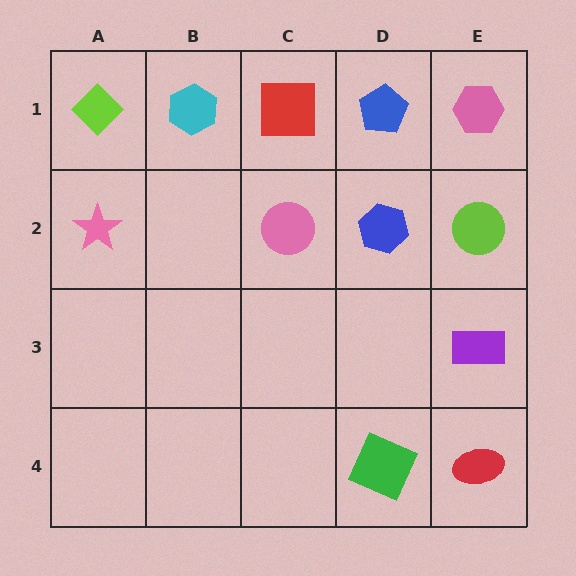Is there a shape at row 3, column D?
No, that cell is empty.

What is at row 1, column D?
A blue pentagon.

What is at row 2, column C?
A pink circle.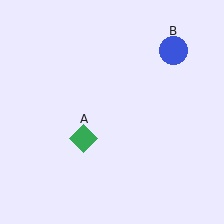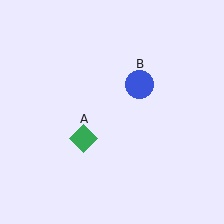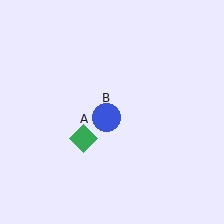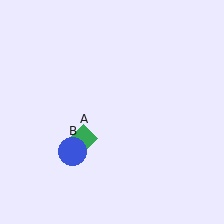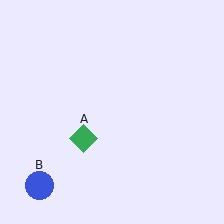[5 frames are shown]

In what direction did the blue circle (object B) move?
The blue circle (object B) moved down and to the left.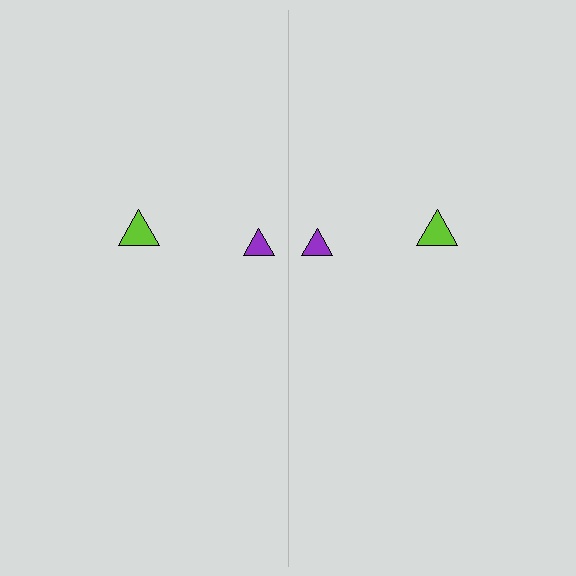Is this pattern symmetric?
Yes, this pattern has bilateral (reflection) symmetry.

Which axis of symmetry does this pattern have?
The pattern has a vertical axis of symmetry running through the center of the image.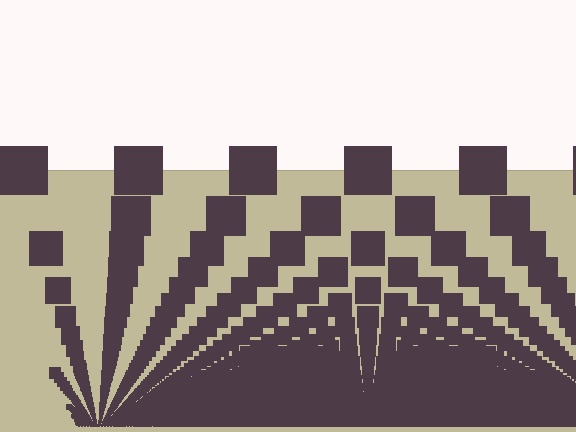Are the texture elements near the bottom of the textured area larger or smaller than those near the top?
Smaller. The gradient is inverted — elements near the bottom are smaller and denser.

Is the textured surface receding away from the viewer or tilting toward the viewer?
The surface appears to tilt toward the viewer. Texture elements get larger and sparser toward the top.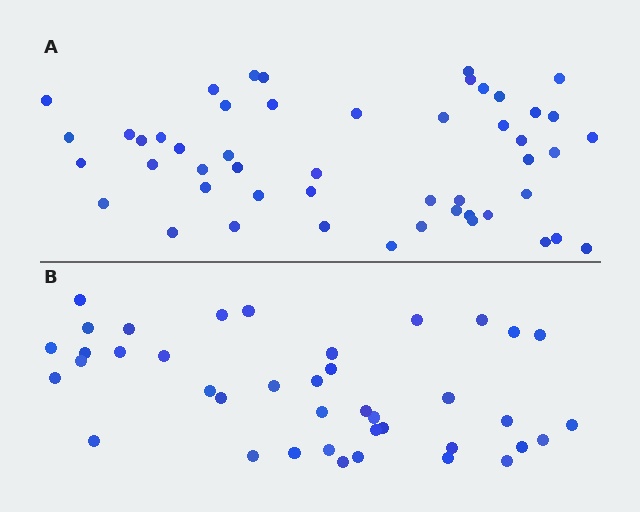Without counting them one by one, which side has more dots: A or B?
Region A (the top region) has more dots.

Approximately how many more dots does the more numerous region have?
Region A has roughly 10 or so more dots than region B.